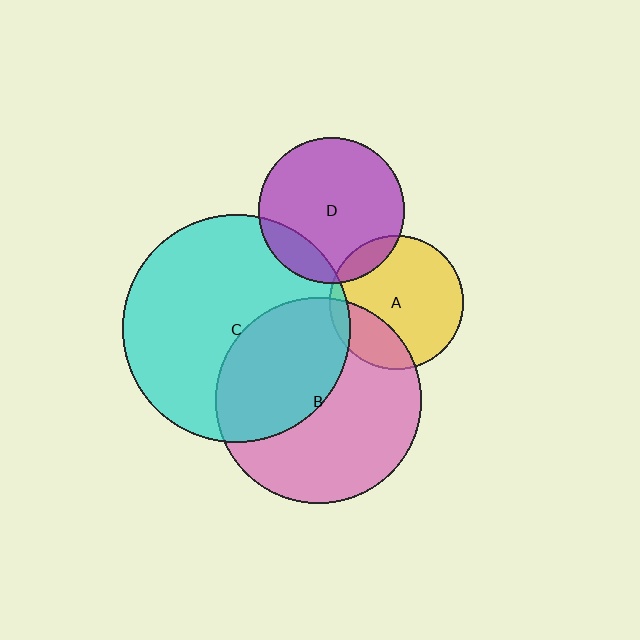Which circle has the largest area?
Circle C (cyan).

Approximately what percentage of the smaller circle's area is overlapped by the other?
Approximately 25%.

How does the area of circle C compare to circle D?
Approximately 2.5 times.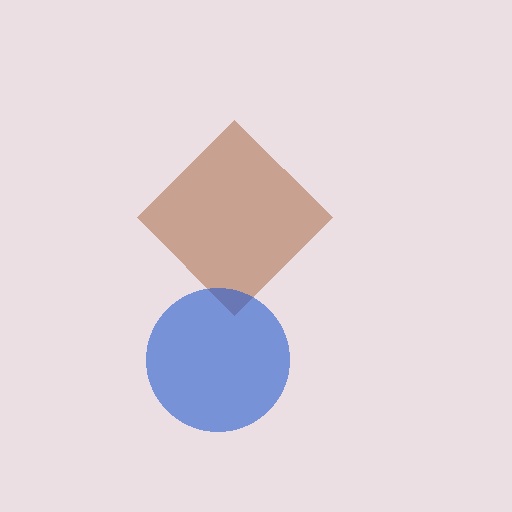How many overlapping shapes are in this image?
There are 2 overlapping shapes in the image.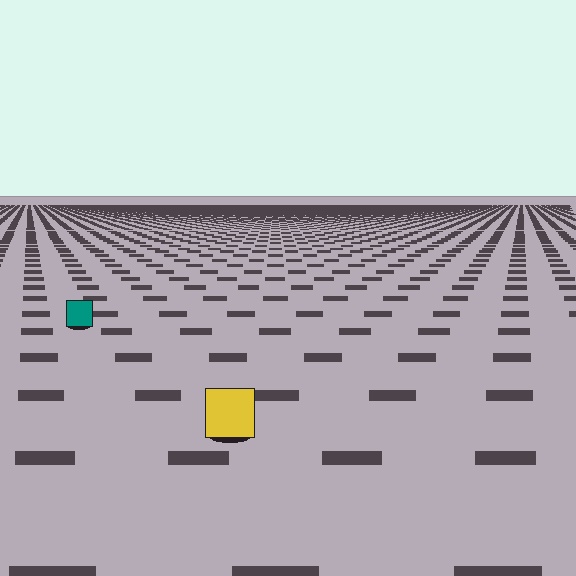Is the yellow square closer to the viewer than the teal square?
Yes. The yellow square is closer — you can tell from the texture gradient: the ground texture is coarser near it.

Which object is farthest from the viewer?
The teal square is farthest from the viewer. It appears smaller and the ground texture around it is denser.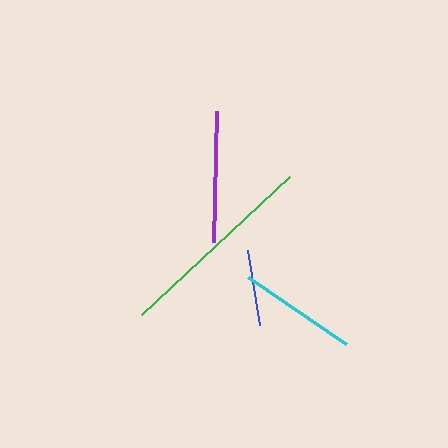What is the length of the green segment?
The green segment is approximately 202 pixels long.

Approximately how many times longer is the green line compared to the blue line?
The green line is approximately 2.7 times the length of the blue line.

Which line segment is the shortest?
The blue line is the shortest at approximately 76 pixels.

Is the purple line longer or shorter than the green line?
The green line is longer than the purple line.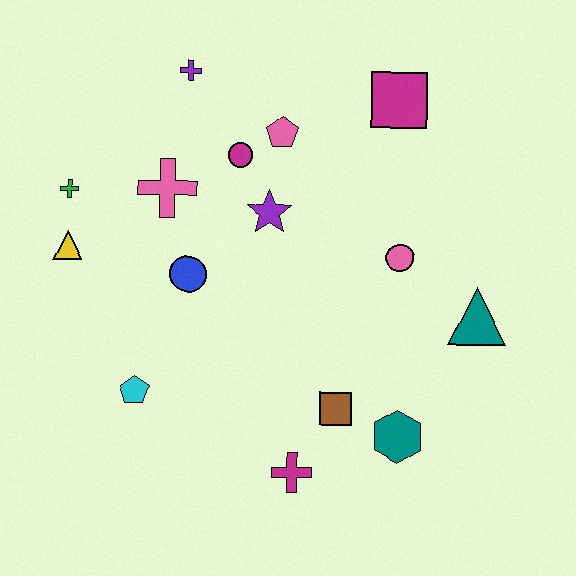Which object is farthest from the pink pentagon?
The magenta cross is farthest from the pink pentagon.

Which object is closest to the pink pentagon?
The magenta circle is closest to the pink pentagon.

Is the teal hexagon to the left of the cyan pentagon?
No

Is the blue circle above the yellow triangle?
No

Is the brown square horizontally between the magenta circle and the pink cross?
No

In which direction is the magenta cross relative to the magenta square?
The magenta cross is below the magenta square.